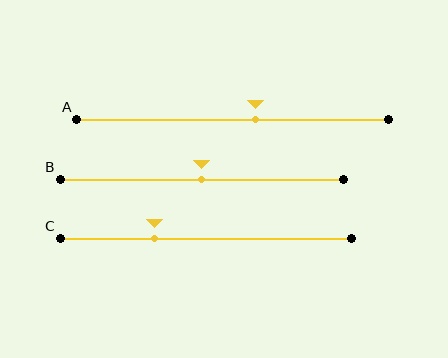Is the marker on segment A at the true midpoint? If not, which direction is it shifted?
No, the marker on segment A is shifted to the right by about 7% of the segment length.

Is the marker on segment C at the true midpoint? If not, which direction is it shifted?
No, the marker on segment C is shifted to the left by about 18% of the segment length.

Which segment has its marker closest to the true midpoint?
Segment B has its marker closest to the true midpoint.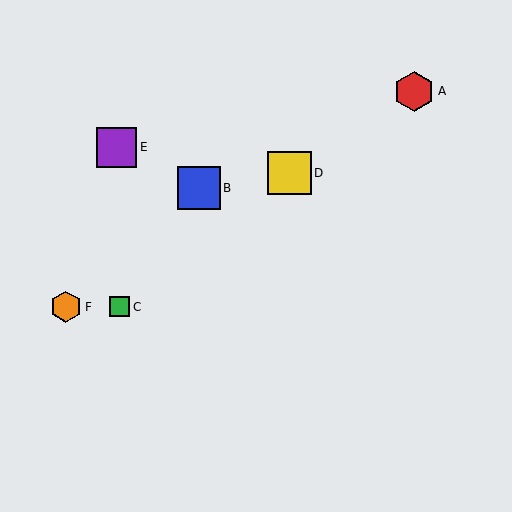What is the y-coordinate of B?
Object B is at y≈188.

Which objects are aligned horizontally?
Objects C, F are aligned horizontally.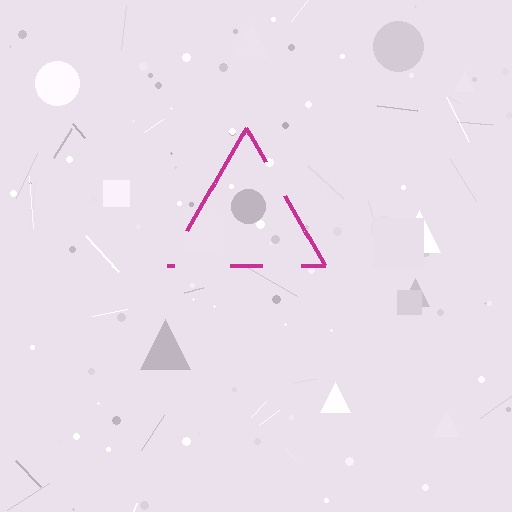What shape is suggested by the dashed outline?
The dashed outline suggests a triangle.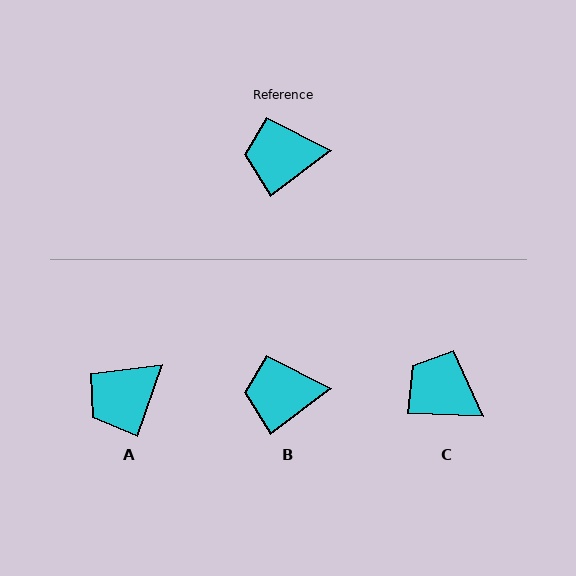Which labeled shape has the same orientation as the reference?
B.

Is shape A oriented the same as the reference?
No, it is off by about 34 degrees.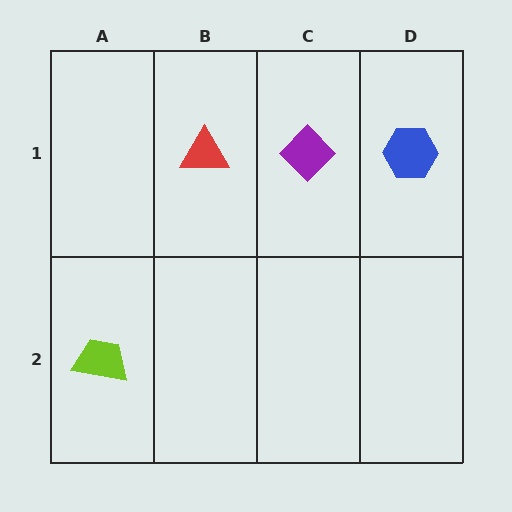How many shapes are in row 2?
1 shape.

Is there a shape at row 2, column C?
No, that cell is empty.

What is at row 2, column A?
A lime trapezoid.